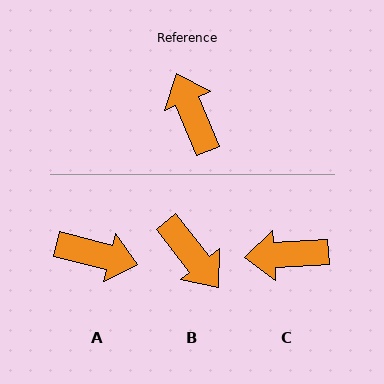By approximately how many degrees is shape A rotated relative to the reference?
Approximately 127 degrees clockwise.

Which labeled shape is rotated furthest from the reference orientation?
B, about 164 degrees away.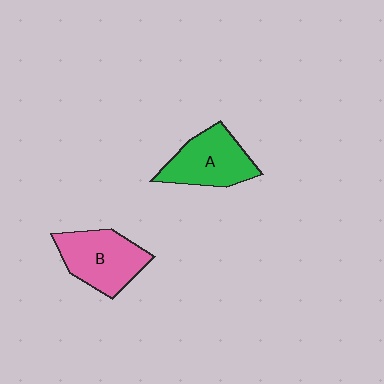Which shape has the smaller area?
Shape A (green).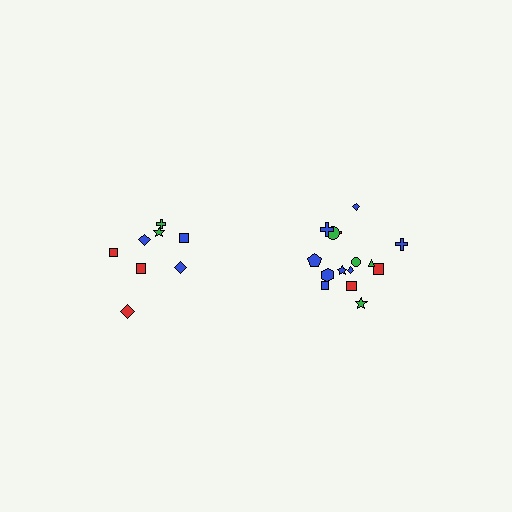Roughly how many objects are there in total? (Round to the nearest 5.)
Roughly 25 objects in total.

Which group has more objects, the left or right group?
The right group.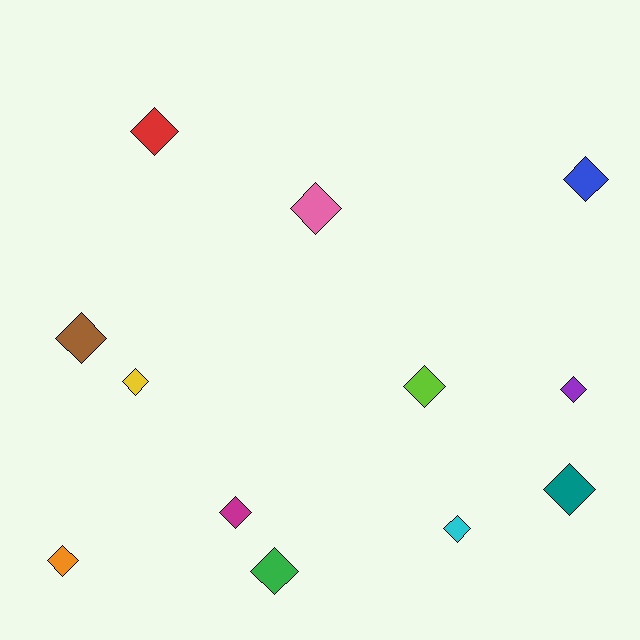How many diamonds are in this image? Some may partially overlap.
There are 12 diamonds.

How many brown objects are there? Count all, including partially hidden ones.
There is 1 brown object.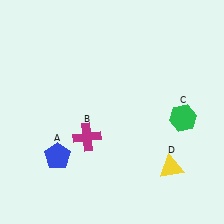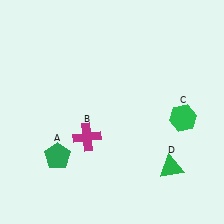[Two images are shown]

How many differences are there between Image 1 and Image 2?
There are 2 differences between the two images.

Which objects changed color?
A changed from blue to green. D changed from yellow to green.